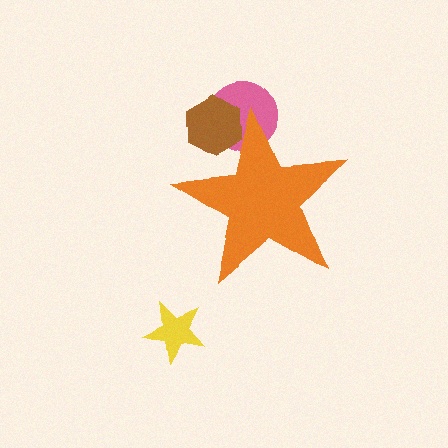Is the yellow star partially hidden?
No, the yellow star is fully visible.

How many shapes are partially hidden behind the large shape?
2 shapes are partially hidden.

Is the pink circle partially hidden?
Yes, the pink circle is partially hidden behind the orange star.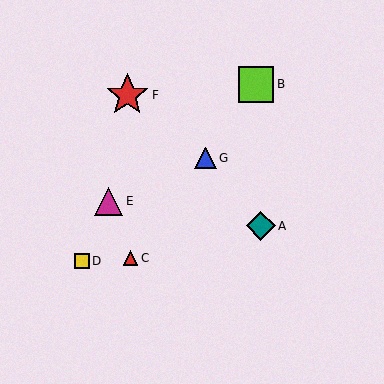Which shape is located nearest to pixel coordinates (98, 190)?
The magenta triangle (labeled E) at (109, 201) is nearest to that location.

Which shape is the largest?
The red star (labeled F) is the largest.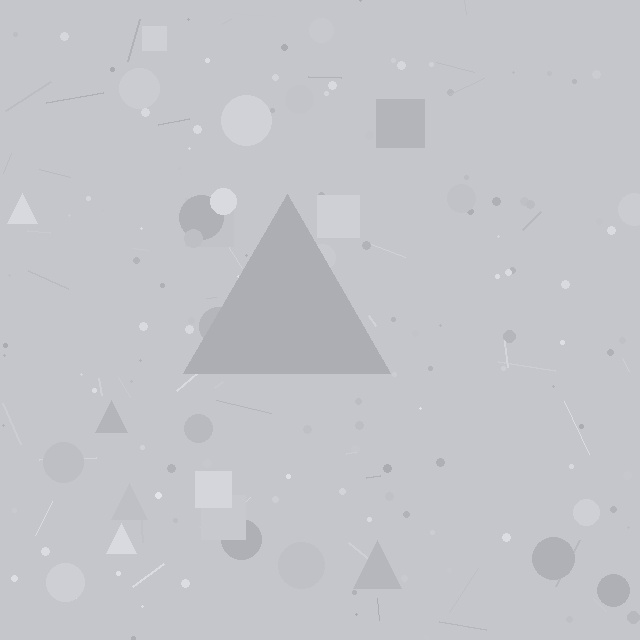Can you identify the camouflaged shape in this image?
The camouflaged shape is a triangle.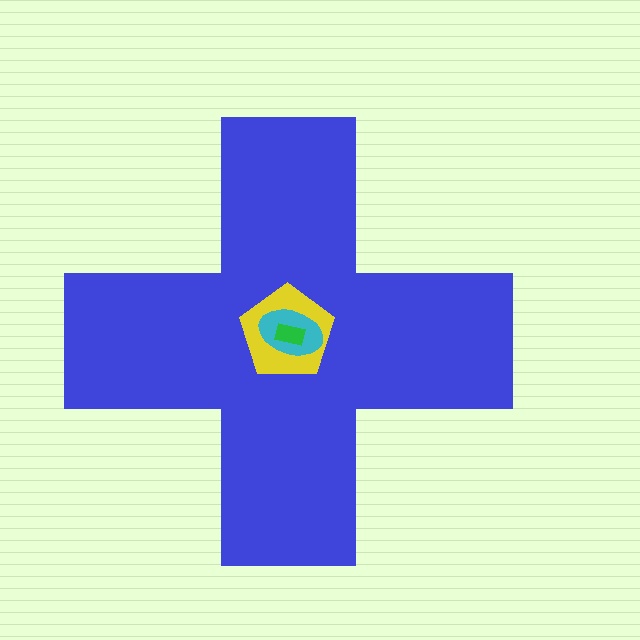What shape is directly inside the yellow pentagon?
The cyan ellipse.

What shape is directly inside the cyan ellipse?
The green rectangle.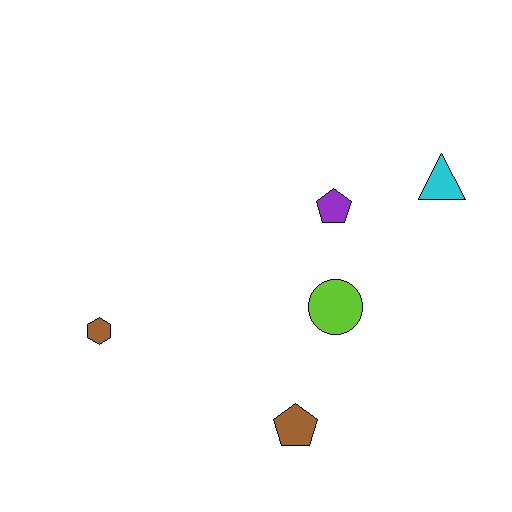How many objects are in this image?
There are 5 objects.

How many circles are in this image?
There is 1 circle.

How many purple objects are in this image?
There is 1 purple object.